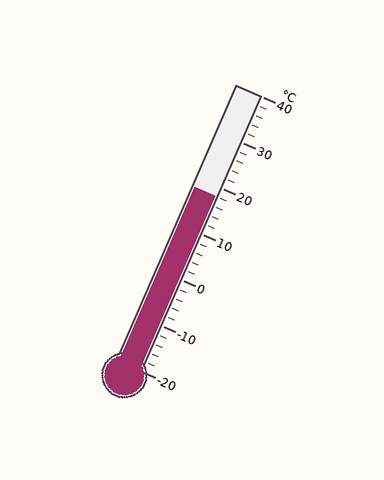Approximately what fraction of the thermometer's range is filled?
The thermometer is filled to approximately 65% of its range.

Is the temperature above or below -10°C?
The temperature is above -10°C.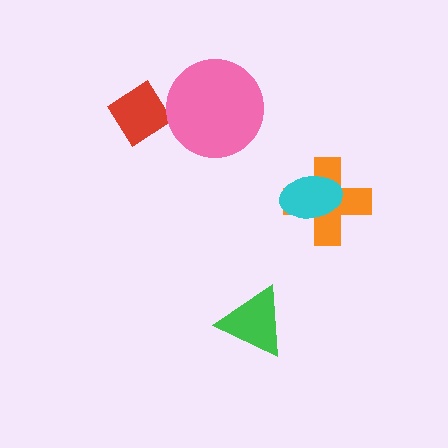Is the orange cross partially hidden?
Yes, it is partially covered by another shape.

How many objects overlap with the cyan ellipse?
1 object overlaps with the cyan ellipse.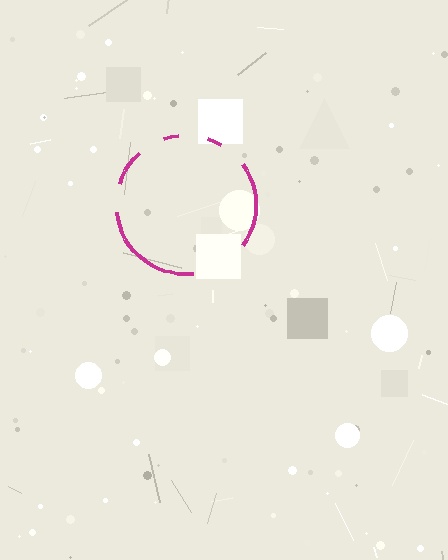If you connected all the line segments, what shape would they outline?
They would outline a circle.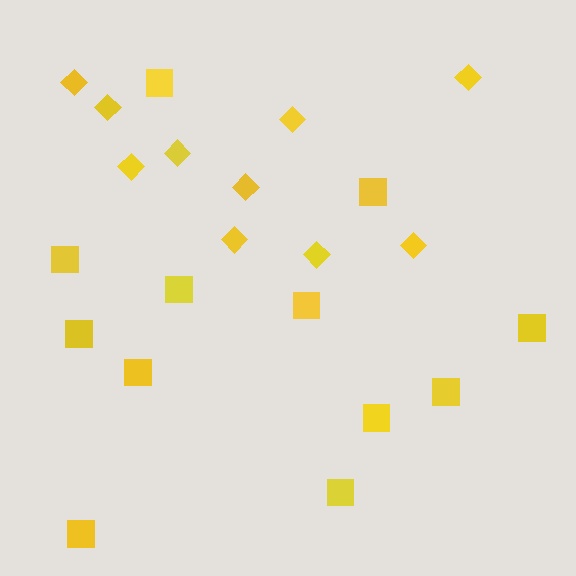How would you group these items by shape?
There are 2 groups: one group of squares (12) and one group of diamonds (10).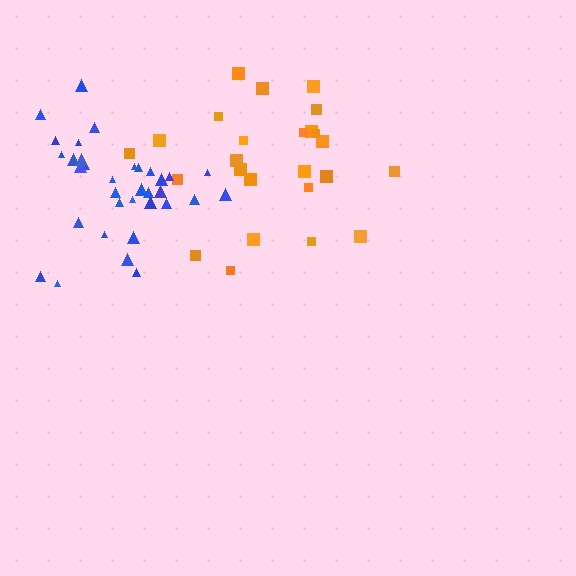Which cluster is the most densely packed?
Blue.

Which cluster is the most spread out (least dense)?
Orange.